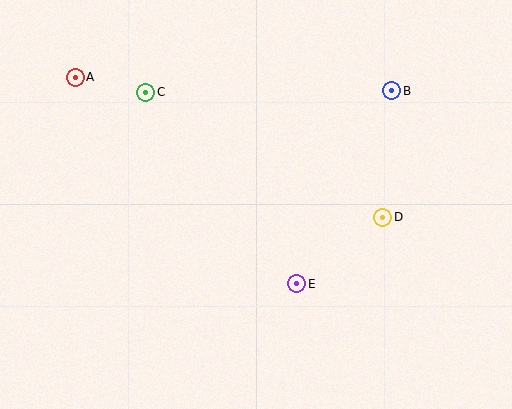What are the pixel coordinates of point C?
Point C is at (146, 92).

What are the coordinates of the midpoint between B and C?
The midpoint between B and C is at (269, 91).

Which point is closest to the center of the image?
Point E at (297, 284) is closest to the center.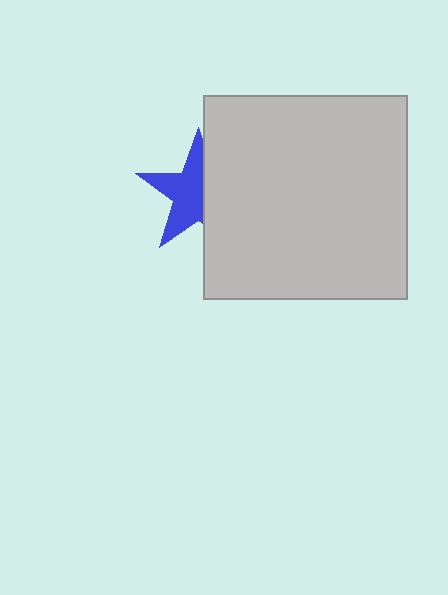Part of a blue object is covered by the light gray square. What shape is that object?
It is a star.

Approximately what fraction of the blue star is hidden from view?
Roughly 41% of the blue star is hidden behind the light gray square.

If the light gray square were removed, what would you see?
You would see the complete blue star.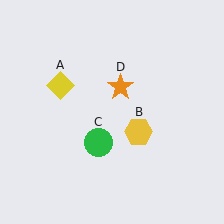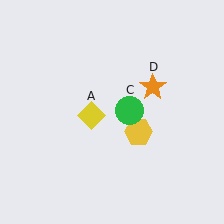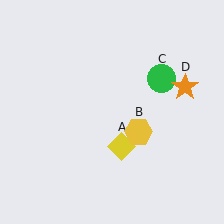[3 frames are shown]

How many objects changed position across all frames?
3 objects changed position: yellow diamond (object A), green circle (object C), orange star (object D).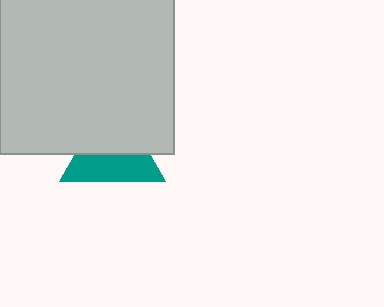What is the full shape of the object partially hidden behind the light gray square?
The partially hidden object is a teal triangle.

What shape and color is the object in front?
The object in front is a light gray square.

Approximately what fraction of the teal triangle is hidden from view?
Roughly 52% of the teal triangle is hidden behind the light gray square.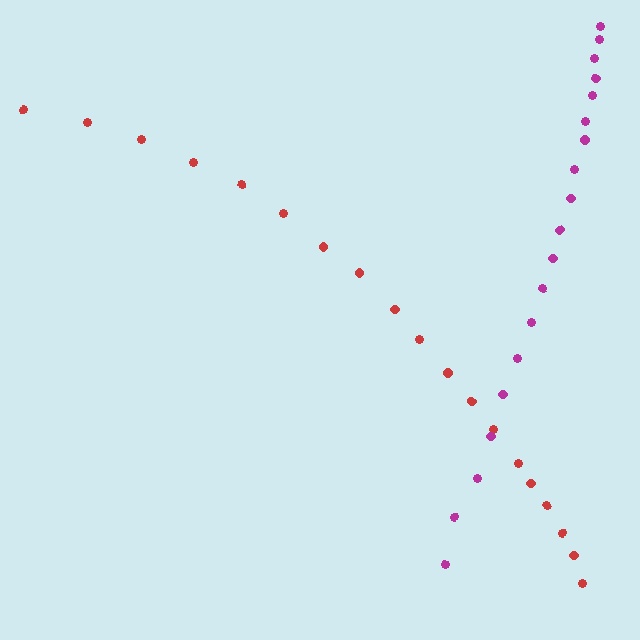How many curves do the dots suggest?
There are 2 distinct paths.